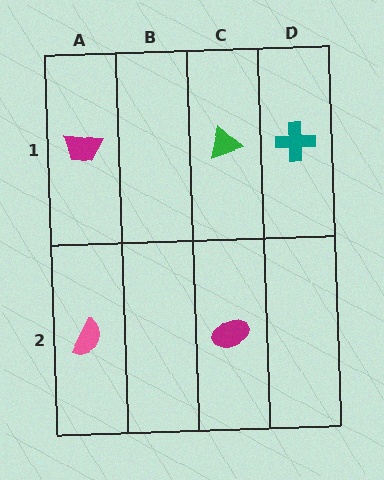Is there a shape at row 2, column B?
No, that cell is empty.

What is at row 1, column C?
A green triangle.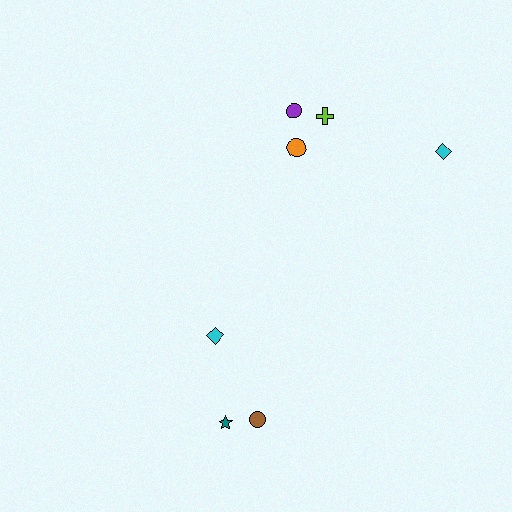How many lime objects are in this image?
There is 1 lime object.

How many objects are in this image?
There are 7 objects.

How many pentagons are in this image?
There are no pentagons.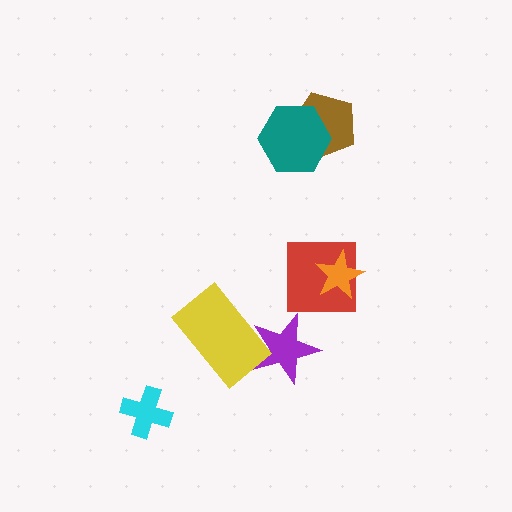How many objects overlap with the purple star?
1 object overlaps with the purple star.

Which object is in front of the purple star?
The yellow rectangle is in front of the purple star.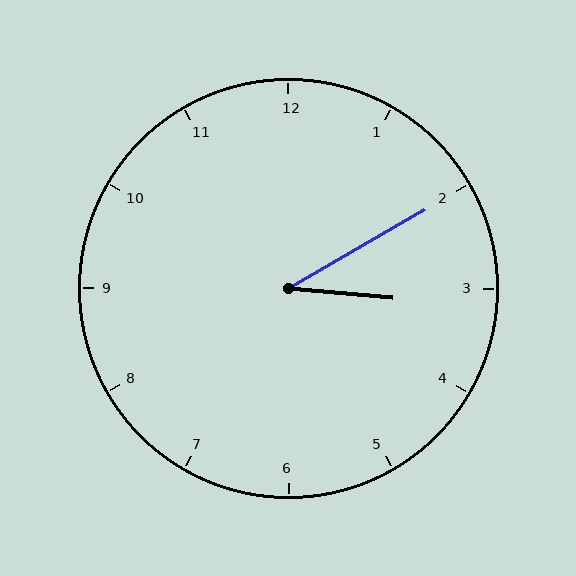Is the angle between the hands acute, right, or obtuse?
It is acute.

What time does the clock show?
3:10.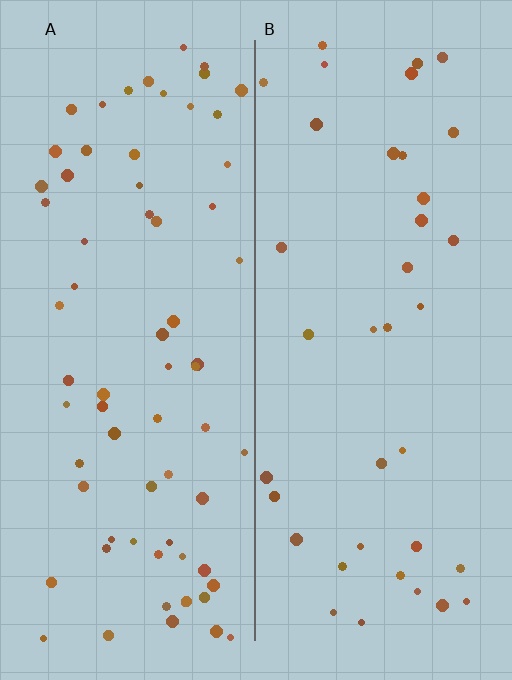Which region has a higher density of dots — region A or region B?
A (the left).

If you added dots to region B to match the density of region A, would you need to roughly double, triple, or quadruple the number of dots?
Approximately double.